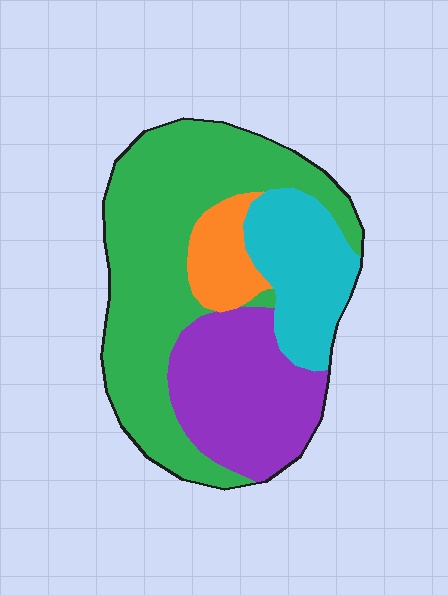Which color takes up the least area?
Orange, at roughly 10%.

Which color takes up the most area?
Green, at roughly 50%.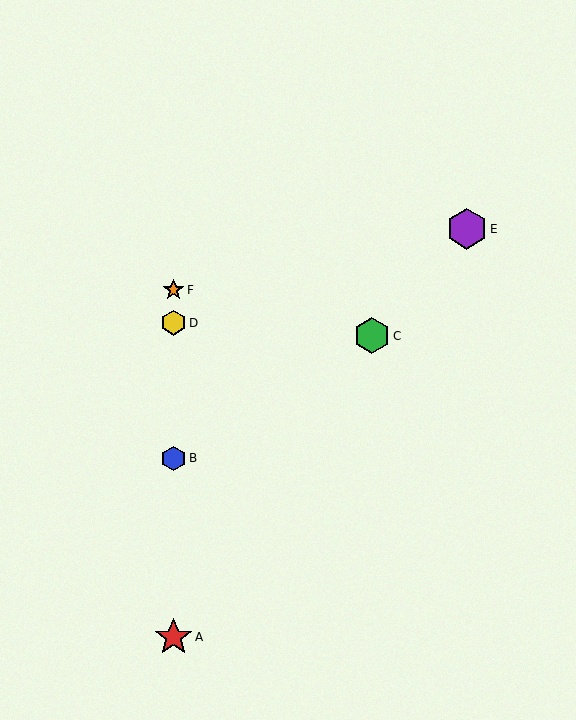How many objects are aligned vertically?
4 objects (A, B, D, F) are aligned vertically.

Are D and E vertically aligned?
No, D is at x≈173 and E is at x≈467.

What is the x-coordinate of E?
Object E is at x≈467.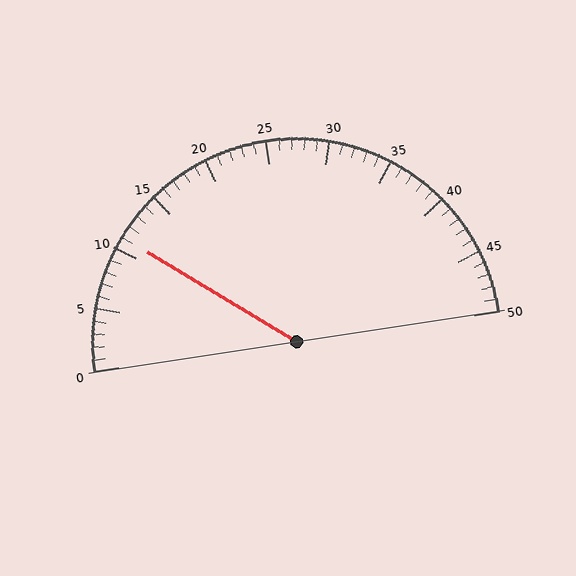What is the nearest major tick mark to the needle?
The nearest major tick mark is 10.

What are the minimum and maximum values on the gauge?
The gauge ranges from 0 to 50.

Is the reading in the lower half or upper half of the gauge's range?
The reading is in the lower half of the range (0 to 50).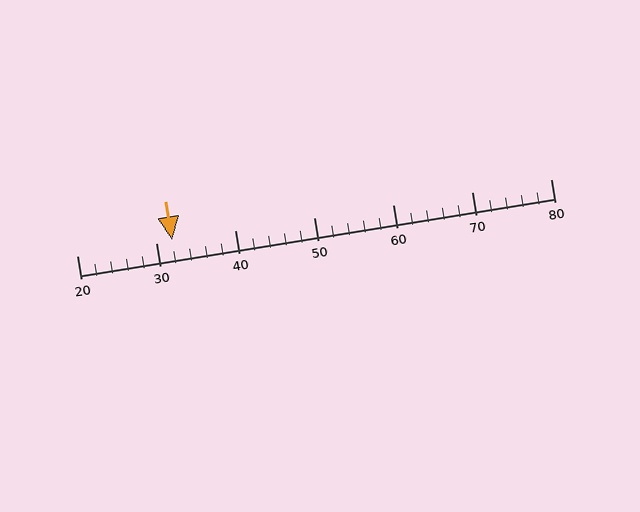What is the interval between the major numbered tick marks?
The major tick marks are spaced 10 units apart.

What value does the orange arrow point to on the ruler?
The orange arrow points to approximately 32.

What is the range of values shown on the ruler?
The ruler shows values from 20 to 80.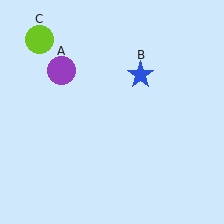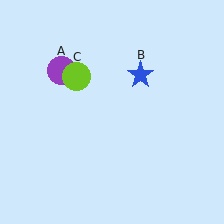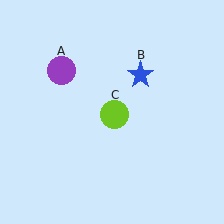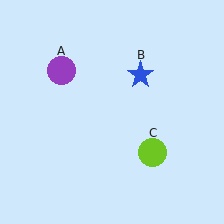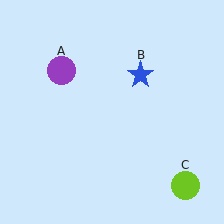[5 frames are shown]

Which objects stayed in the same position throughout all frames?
Purple circle (object A) and blue star (object B) remained stationary.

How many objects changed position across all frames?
1 object changed position: lime circle (object C).